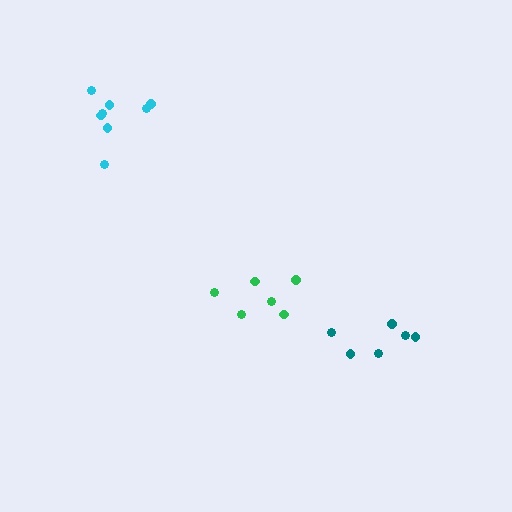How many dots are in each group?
Group 1: 6 dots, Group 2: 8 dots, Group 3: 6 dots (20 total).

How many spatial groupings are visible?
There are 3 spatial groupings.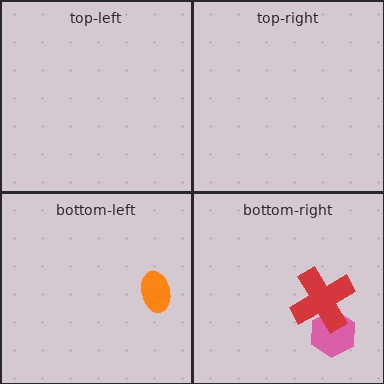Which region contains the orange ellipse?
The bottom-left region.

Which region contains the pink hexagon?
The bottom-right region.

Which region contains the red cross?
The bottom-right region.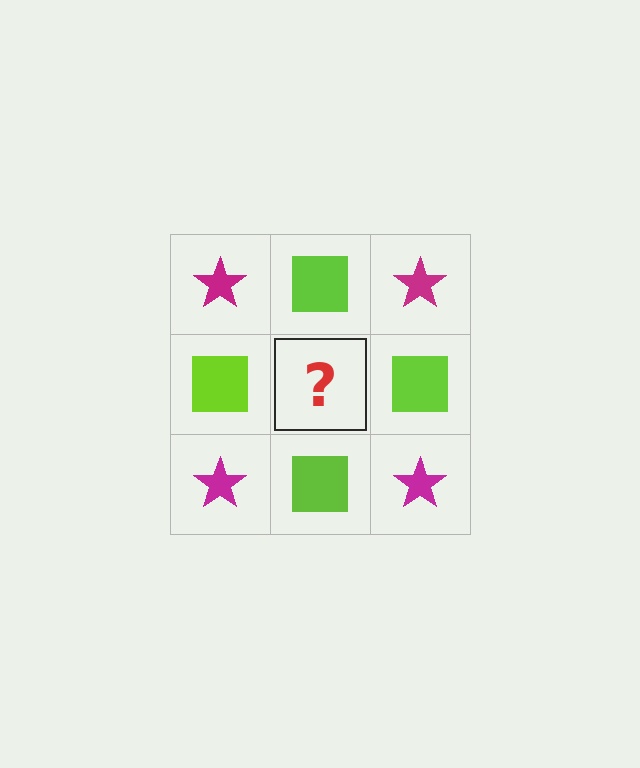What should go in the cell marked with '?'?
The missing cell should contain a magenta star.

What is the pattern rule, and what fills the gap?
The rule is that it alternates magenta star and lime square in a checkerboard pattern. The gap should be filled with a magenta star.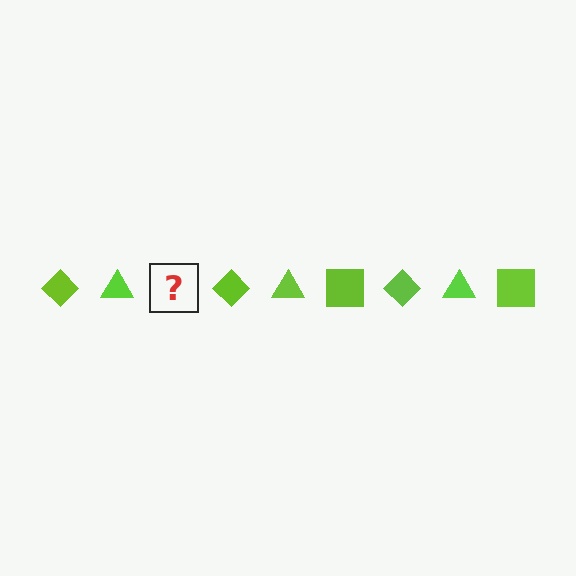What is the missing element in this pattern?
The missing element is a lime square.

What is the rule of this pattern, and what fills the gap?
The rule is that the pattern cycles through diamond, triangle, square shapes in lime. The gap should be filled with a lime square.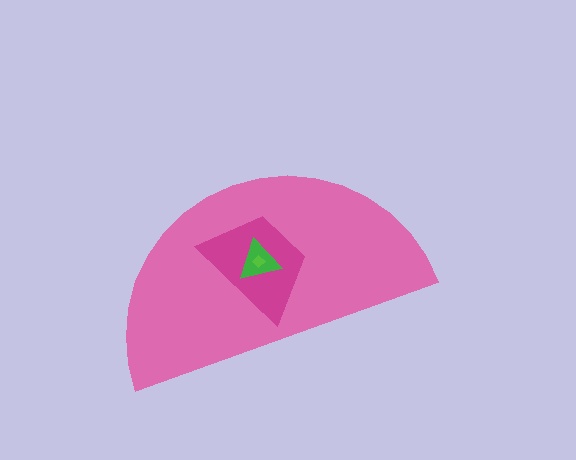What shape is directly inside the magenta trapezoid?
The green triangle.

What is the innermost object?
The lime diamond.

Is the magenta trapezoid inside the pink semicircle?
Yes.